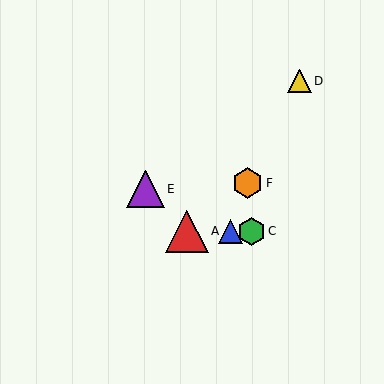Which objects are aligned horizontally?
Objects A, B, C are aligned horizontally.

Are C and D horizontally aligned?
No, C is at y≈231 and D is at y≈81.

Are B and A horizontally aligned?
Yes, both are at y≈231.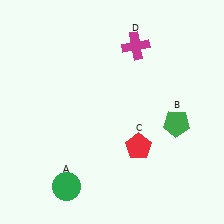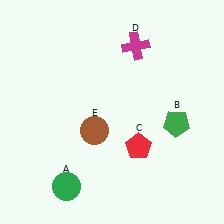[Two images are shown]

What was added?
A brown circle (E) was added in Image 2.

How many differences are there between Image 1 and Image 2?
There is 1 difference between the two images.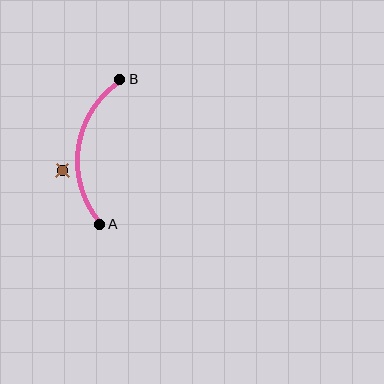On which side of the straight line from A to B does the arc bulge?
The arc bulges to the left of the straight line connecting A and B.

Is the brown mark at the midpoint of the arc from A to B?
No — the brown mark does not lie on the arc at all. It sits slightly outside the curve.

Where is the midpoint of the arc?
The arc midpoint is the point on the curve farthest from the straight line joining A and B. It sits to the left of that line.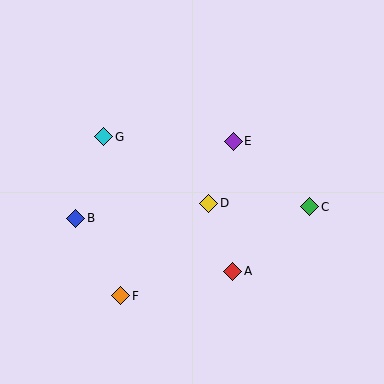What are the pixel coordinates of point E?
Point E is at (233, 141).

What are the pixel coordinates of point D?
Point D is at (209, 203).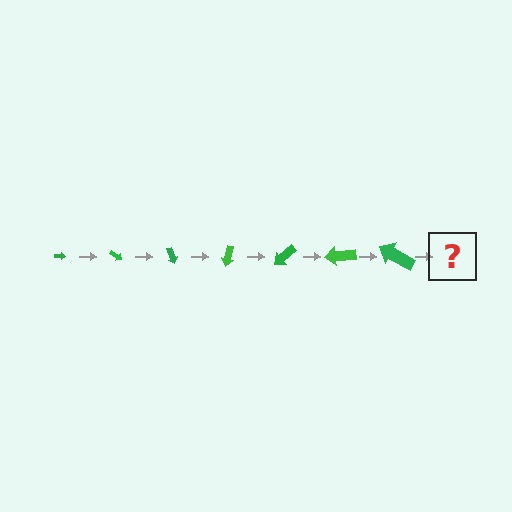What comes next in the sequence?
The next element should be an arrow, larger than the previous one and rotated 245 degrees from the start.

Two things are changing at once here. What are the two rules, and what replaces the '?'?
The two rules are that the arrow grows larger each step and it rotates 35 degrees each step. The '?' should be an arrow, larger than the previous one and rotated 245 degrees from the start.